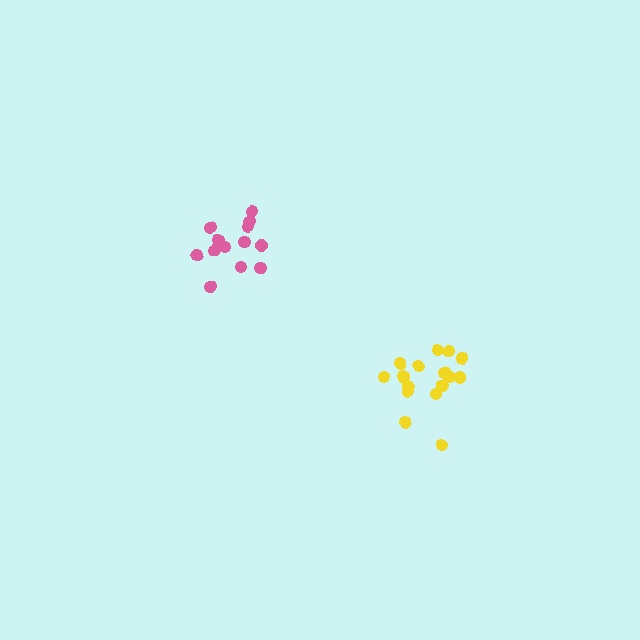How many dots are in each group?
Group 1: 17 dots, Group 2: 13 dots (30 total).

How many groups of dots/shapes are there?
There are 2 groups.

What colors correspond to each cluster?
The clusters are colored: yellow, pink.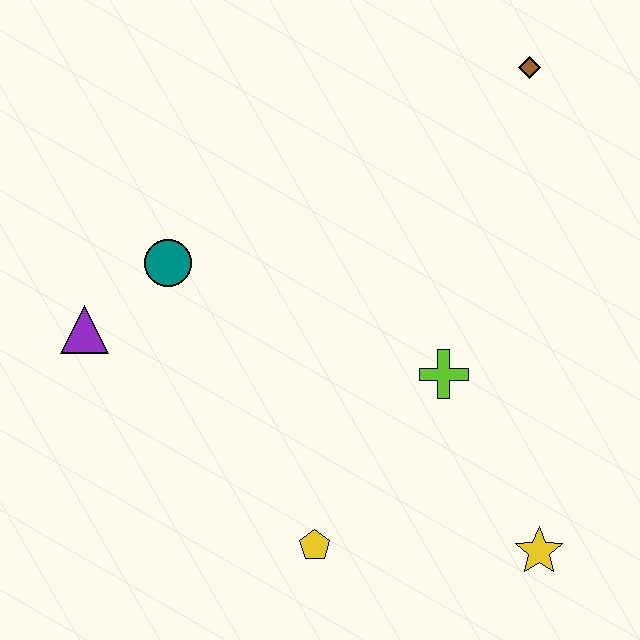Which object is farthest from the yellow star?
The purple triangle is farthest from the yellow star.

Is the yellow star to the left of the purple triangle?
No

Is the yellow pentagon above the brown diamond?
No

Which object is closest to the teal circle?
The purple triangle is closest to the teal circle.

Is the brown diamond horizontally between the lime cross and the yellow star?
Yes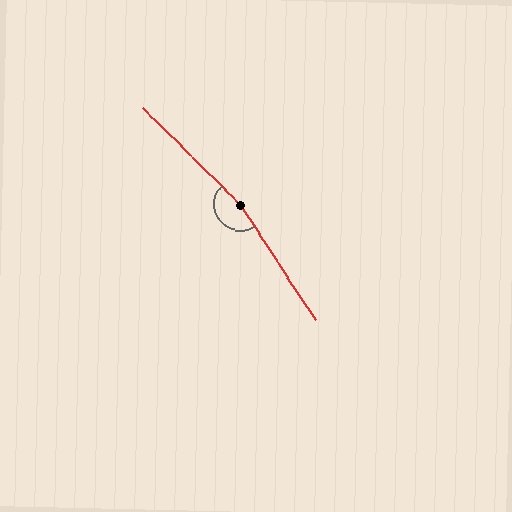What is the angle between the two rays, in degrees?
Approximately 168 degrees.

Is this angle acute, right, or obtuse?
It is obtuse.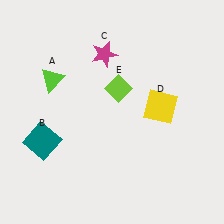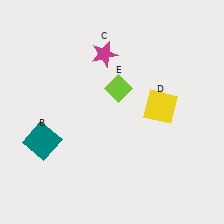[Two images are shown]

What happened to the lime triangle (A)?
The lime triangle (A) was removed in Image 2. It was in the top-left area of Image 1.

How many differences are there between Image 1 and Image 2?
There is 1 difference between the two images.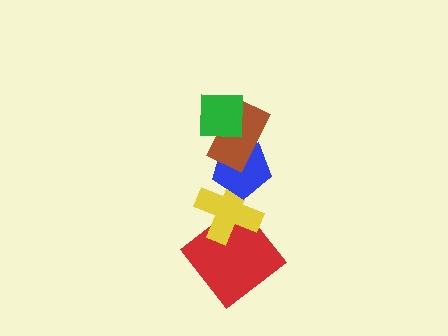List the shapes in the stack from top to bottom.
From top to bottom: the green square, the brown rectangle, the blue pentagon, the yellow cross, the red diamond.